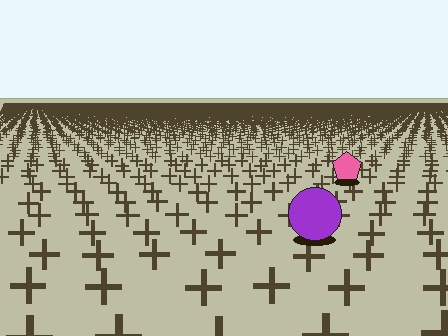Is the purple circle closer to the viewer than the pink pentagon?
Yes. The purple circle is closer — you can tell from the texture gradient: the ground texture is coarser near it.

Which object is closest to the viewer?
The purple circle is closest. The texture marks near it are larger and more spread out.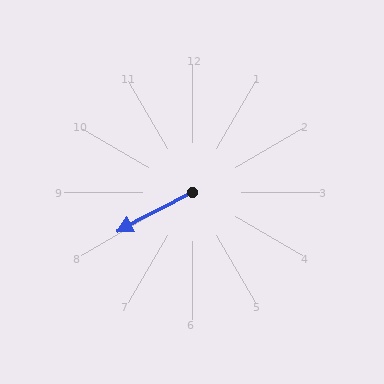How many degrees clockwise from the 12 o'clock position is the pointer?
Approximately 242 degrees.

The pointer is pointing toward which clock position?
Roughly 8 o'clock.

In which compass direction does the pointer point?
Southwest.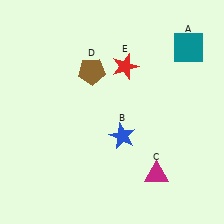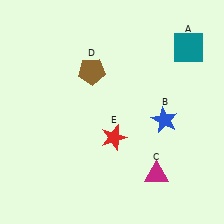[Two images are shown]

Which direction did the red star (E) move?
The red star (E) moved down.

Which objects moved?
The objects that moved are: the blue star (B), the red star (E).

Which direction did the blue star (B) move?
The blue star (B) moved right.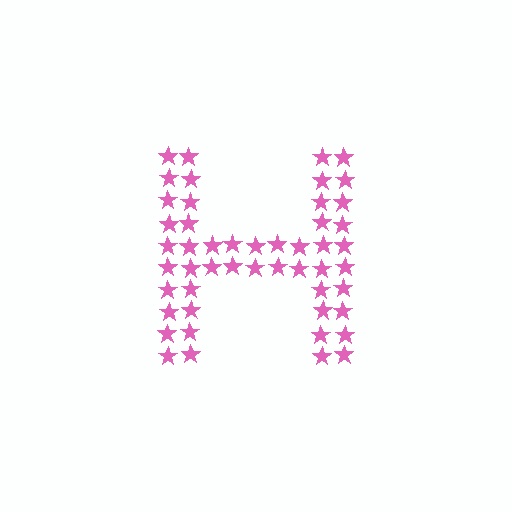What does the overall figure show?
The overall figure shows the letter H.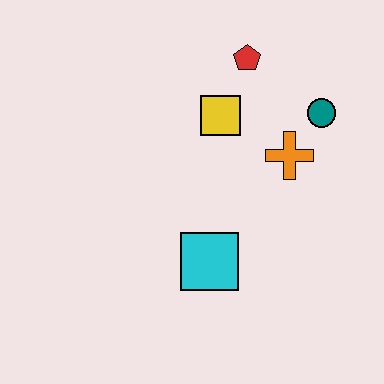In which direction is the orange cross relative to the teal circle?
The orange cross is below the teal circle.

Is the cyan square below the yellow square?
Yes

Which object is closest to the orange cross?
The teal circle is closest to the orange cross.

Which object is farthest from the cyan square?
The red pentagon is farthest from the cyan square.